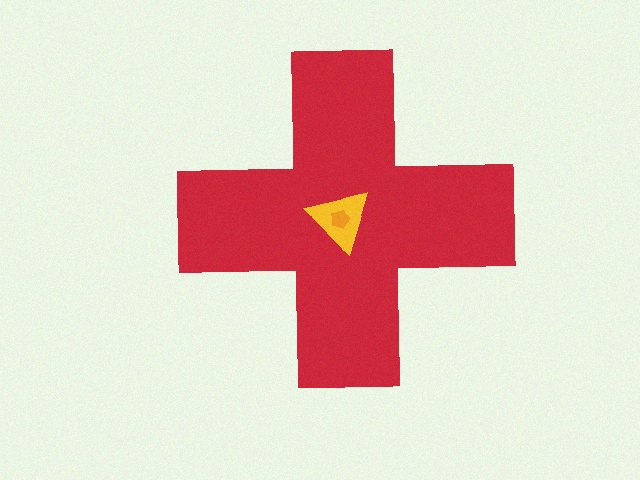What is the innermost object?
The orange pentagon.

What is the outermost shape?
The red cross.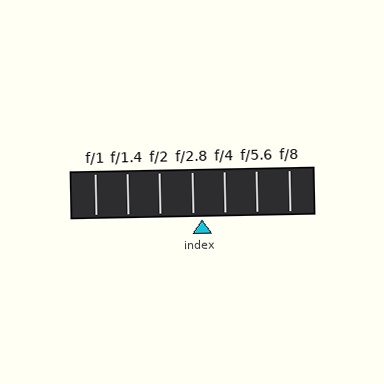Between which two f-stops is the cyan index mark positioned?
The index mark is between f/2.8 and f/4.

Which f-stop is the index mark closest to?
The index mark is closest to f/2.8.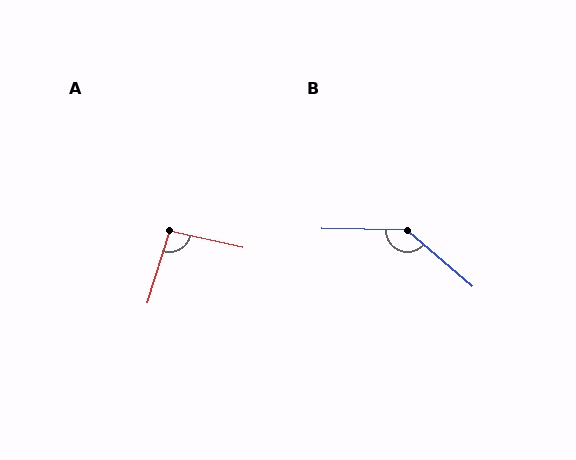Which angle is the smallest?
A, at approximately 95 degrees.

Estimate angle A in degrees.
Approximately 95 degrees.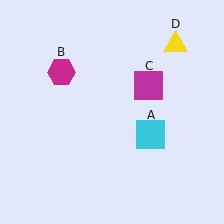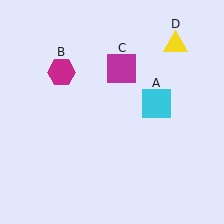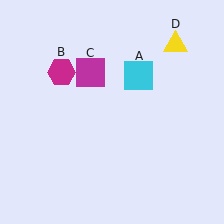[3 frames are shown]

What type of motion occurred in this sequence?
The cyan square (object A), magenta square (object C) rotated counterclockwise around the center of the scene.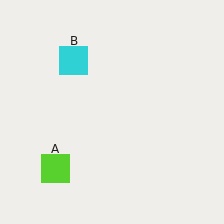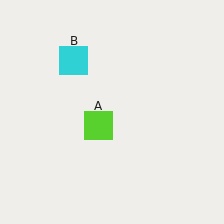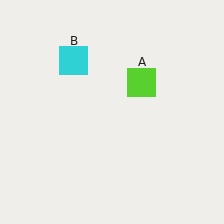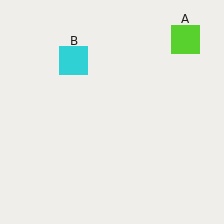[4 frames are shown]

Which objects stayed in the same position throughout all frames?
Cyan square (object B) remained stationary.